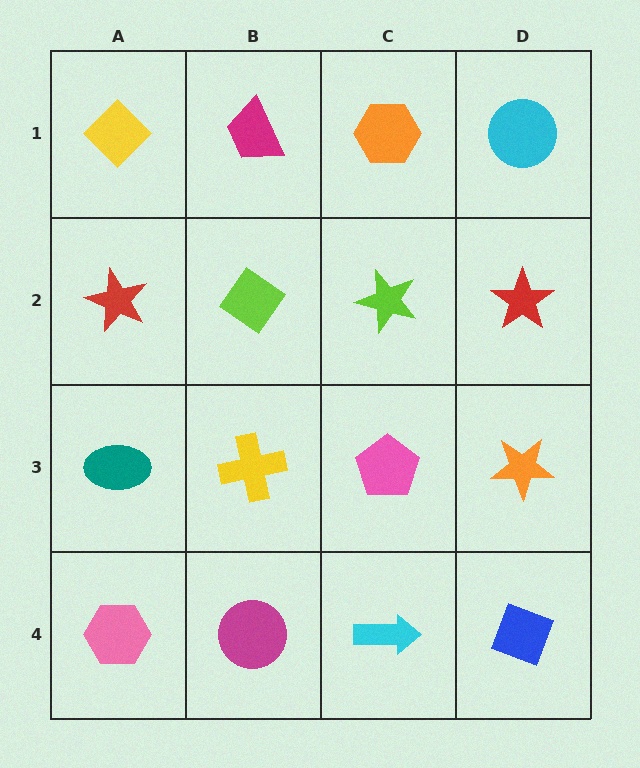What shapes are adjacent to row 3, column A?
A red star (row 2, column A), a pink hexagon (row 4, column A), a yellow cross (row 3, column B).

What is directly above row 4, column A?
A teal ellipse.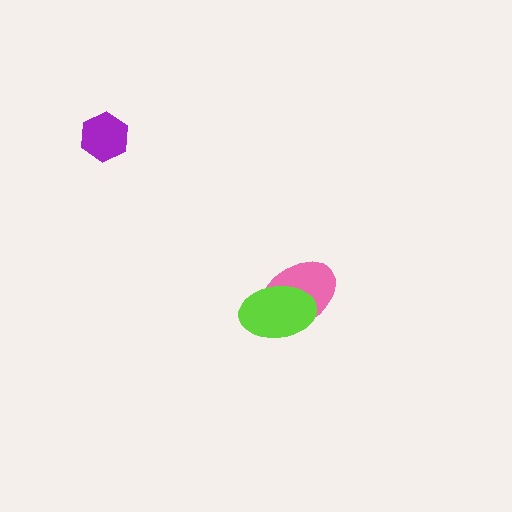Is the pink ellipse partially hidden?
Yes, it is partially covered by another shape.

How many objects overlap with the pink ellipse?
1 object overlaps with the pink ellipse.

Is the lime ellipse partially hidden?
No, no other shape covers it.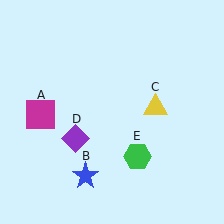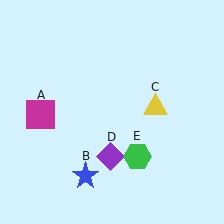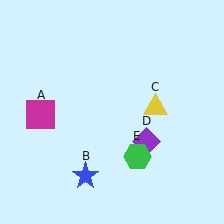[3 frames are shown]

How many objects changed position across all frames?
1 object changed position: purple diamond (object D).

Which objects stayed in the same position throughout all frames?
Magenta square (object A) and blue star (object B) and yellow triangle (object C) and green hexagon (object E) remained stationary.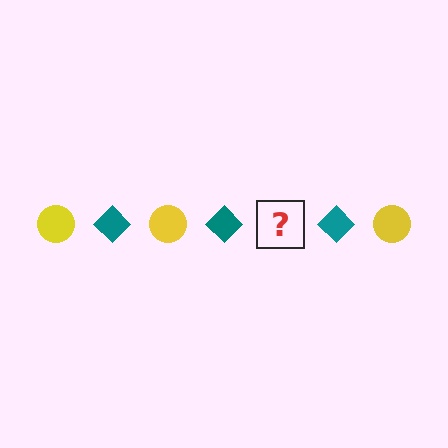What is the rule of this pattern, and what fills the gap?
The rule is that the pattern alternates between yellow circle and teal diamond. The gap should be filled with a yellow circle.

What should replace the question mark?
The question mark should be replaced with a yellow circle.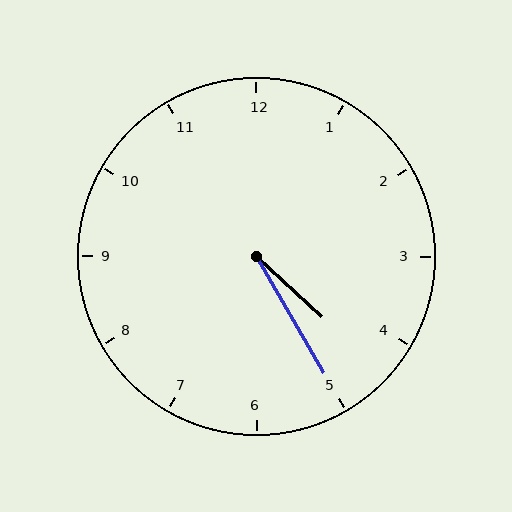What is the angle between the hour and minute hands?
Approximately 18 degrees.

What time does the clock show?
4:25.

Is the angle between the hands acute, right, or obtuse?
It is acute.